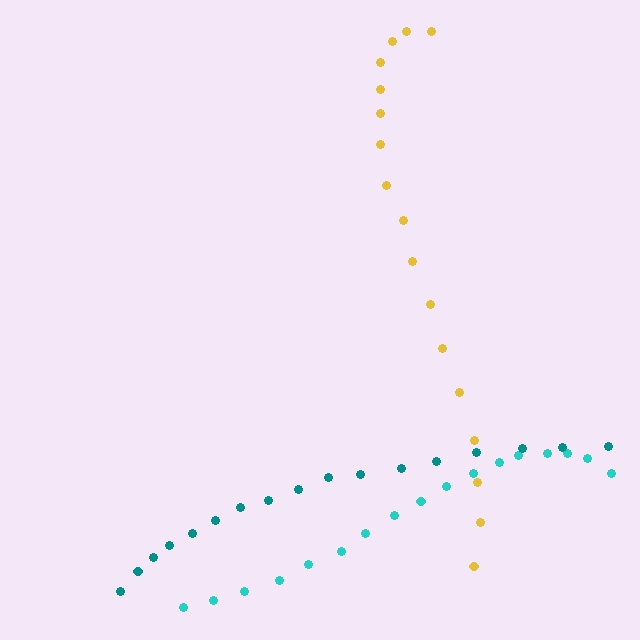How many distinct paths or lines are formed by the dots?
There are 3 distinct paths.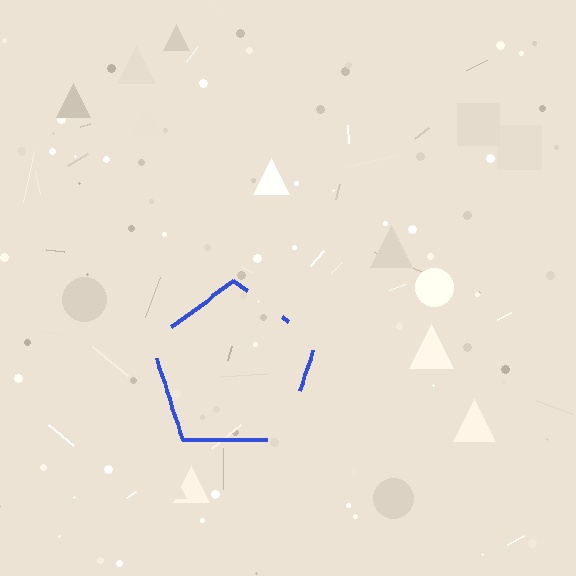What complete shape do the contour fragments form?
The contour fragments form a pentagon.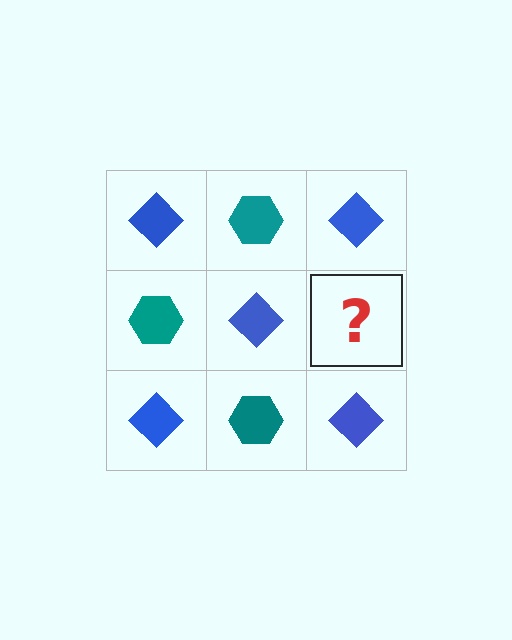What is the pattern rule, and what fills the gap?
The rule is that it alternates blue diamond and teal hexagon in a checkerboard pattern. The gap should be filled with a teal hexagon.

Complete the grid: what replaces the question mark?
The question mark should be replaced with a teal hexagon.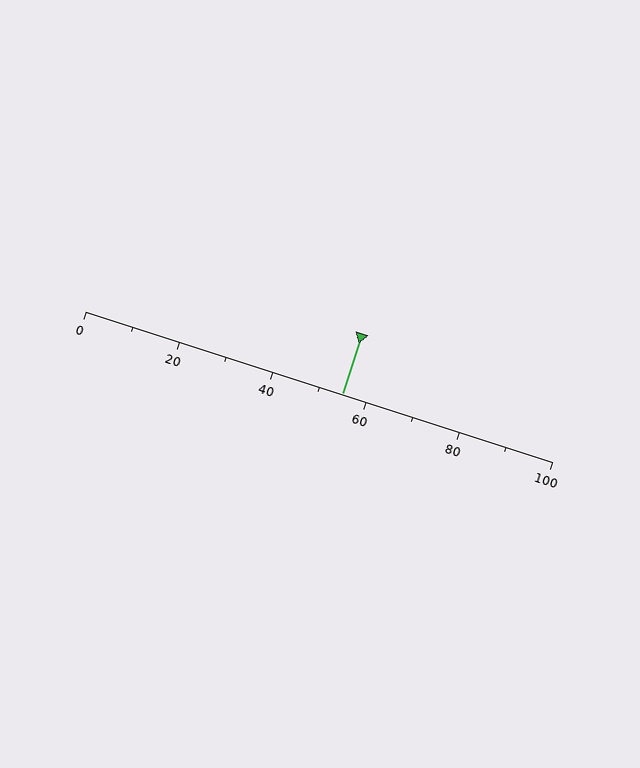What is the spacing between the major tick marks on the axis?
The major ticks are spaced 20 apart.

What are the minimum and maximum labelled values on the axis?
The axis runs from 0 to 100.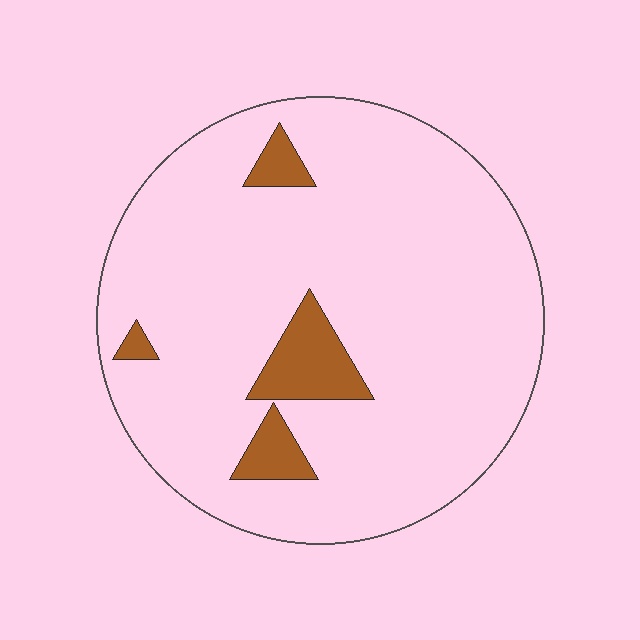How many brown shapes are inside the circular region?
4.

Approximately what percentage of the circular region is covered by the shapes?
Approximately 10%.